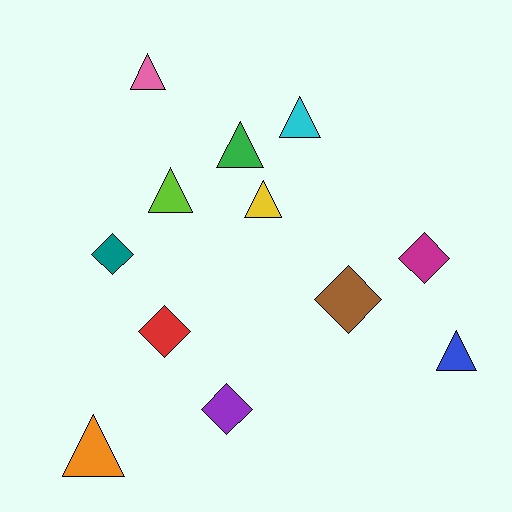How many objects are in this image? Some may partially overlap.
There are 12 objects.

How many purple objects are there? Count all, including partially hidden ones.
There is 1 purple object.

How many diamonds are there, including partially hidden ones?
There are 5 diamonds.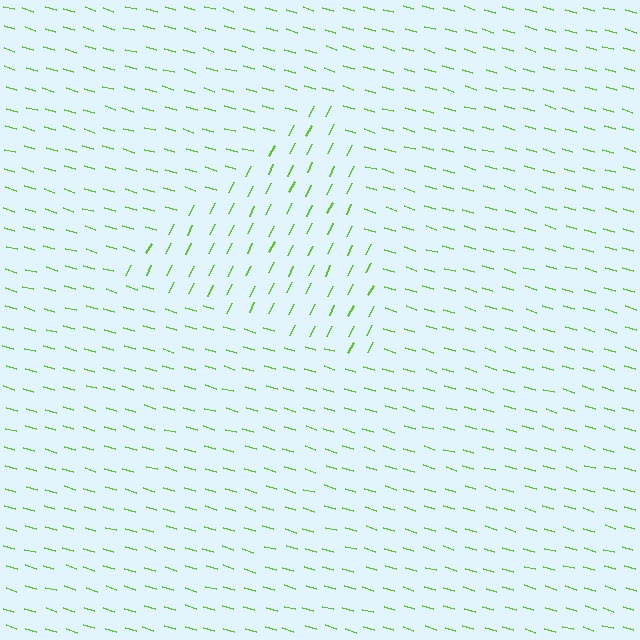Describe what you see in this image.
The image is filled with small lime line segments. A triangle region in the image has lines oriented differently from the surrounding lines, creating a visible texture boundary.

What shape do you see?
I see a triangle.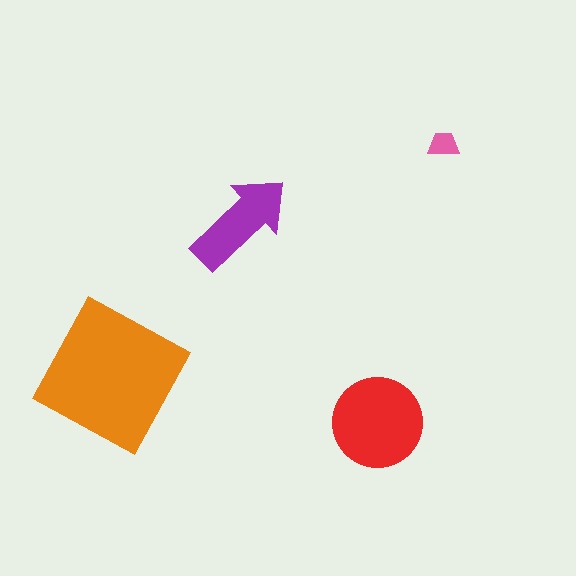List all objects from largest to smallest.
The orange square, the red circle, the purple arrow, the pink trapezoid.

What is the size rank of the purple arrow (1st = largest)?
3rd.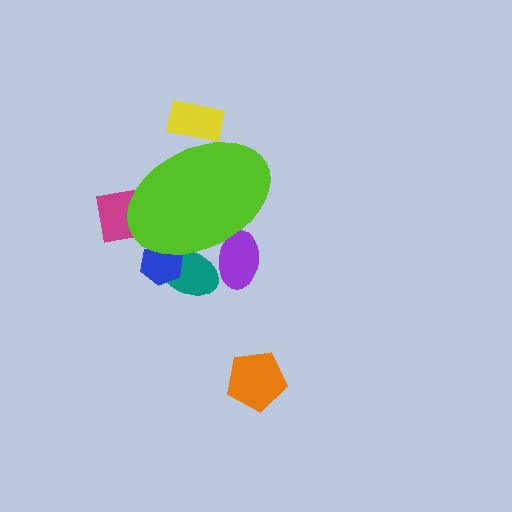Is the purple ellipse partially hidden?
Yes, the purple ellipse is partially hidden behind the lime ellipse.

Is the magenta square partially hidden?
Yes, the magenta square is partially hidden behind the lime ellipse.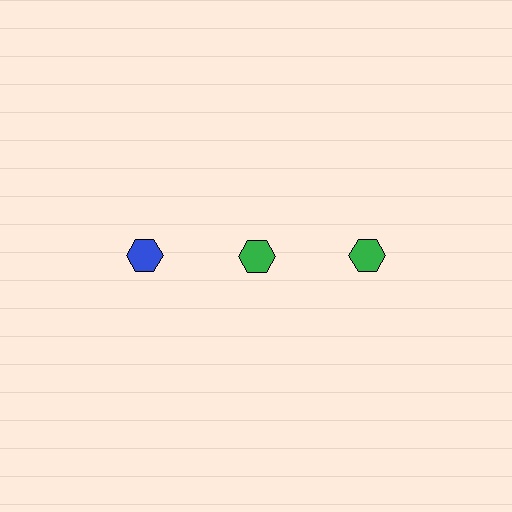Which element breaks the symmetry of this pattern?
The blue hexagon in the top row, leftmost column breaks the symmetry. All other shapes are green hexagons.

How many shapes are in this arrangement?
There are 3 shapes arranged in a grid pattern.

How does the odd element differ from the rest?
It has a different color: blue instead of green.